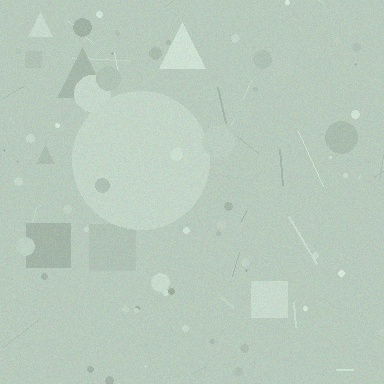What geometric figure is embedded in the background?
A circle is embedded in the background.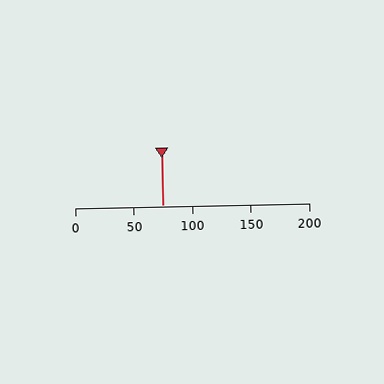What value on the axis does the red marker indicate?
The marker indicates approximately 75.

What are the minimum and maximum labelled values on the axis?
The axis runs from 0 to 200.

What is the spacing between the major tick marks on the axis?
The major ticks are spaced 50 apart.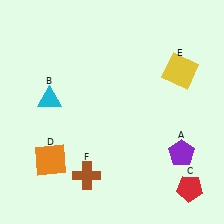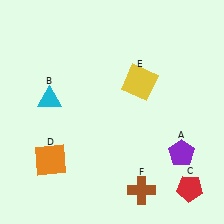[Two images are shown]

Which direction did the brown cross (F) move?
The brown cross (F) moved right.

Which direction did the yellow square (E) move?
The yellow square (E) moved left.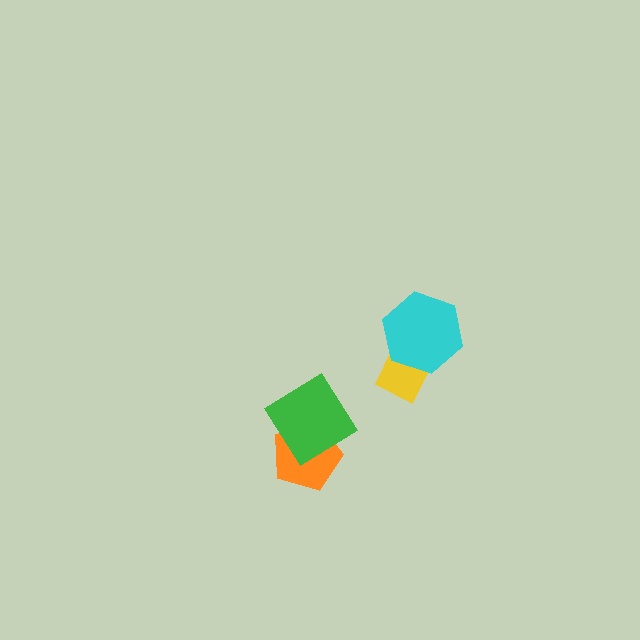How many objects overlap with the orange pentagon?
1 object overlaps with the orange pentagon.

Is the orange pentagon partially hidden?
Yes, it is partially covered by another shape.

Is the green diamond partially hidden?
No, no other shape covers it.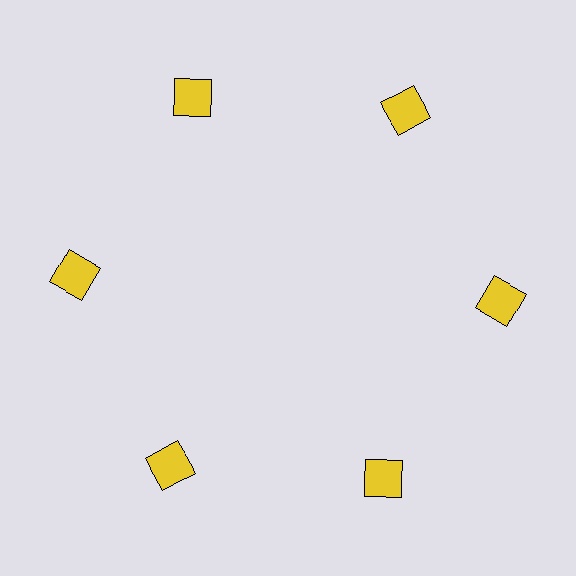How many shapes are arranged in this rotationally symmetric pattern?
There are 6 shapes, arranged in 6 groups of 1.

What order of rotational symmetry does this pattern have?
This pattern has 6-fold rotational symmetry.